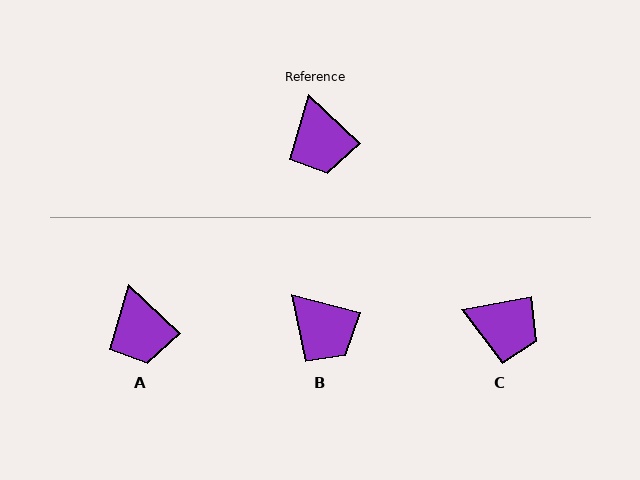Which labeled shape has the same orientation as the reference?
A.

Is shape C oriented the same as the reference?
No, it is off by about 54 degrees.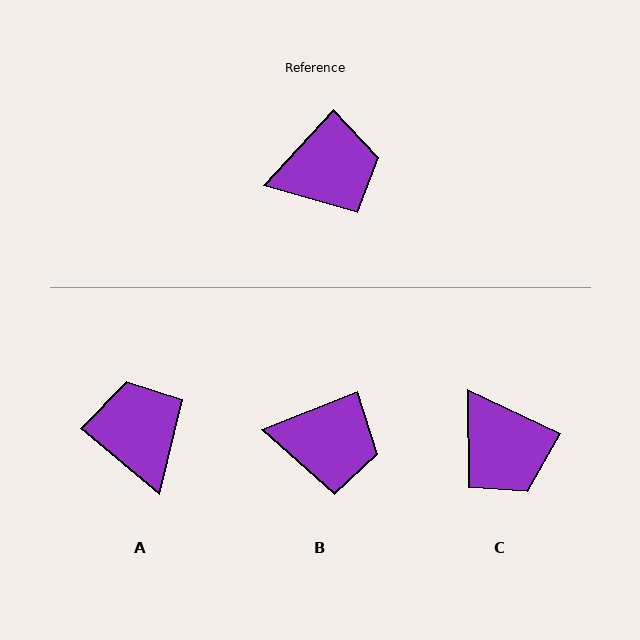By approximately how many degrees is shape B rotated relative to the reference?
Approximately 26 degrees clockwise.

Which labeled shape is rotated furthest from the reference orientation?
A, about 92 degrees away.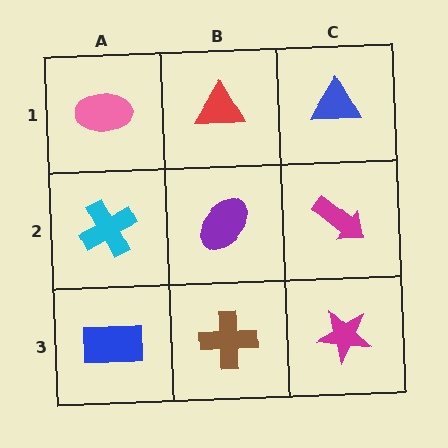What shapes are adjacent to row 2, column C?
A blue triangle (row 1, column C), a magenta star (row 3, column C), a purple ellipse (row 2, column B).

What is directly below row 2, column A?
A blue rectangle.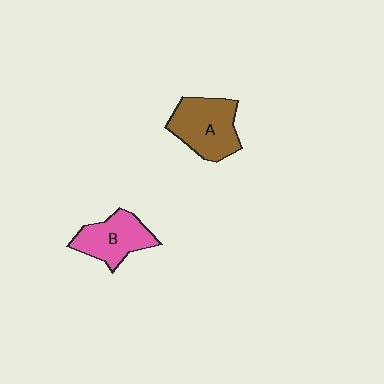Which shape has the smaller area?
Shape B (pink).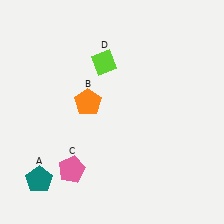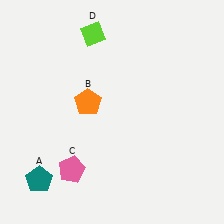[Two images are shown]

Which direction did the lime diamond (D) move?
The lime diamond (D) moved up.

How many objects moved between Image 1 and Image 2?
1 object moved between the two images.